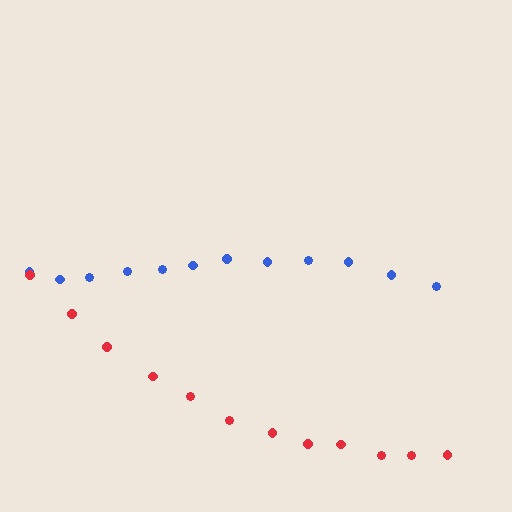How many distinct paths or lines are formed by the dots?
There are 2 distinct paths.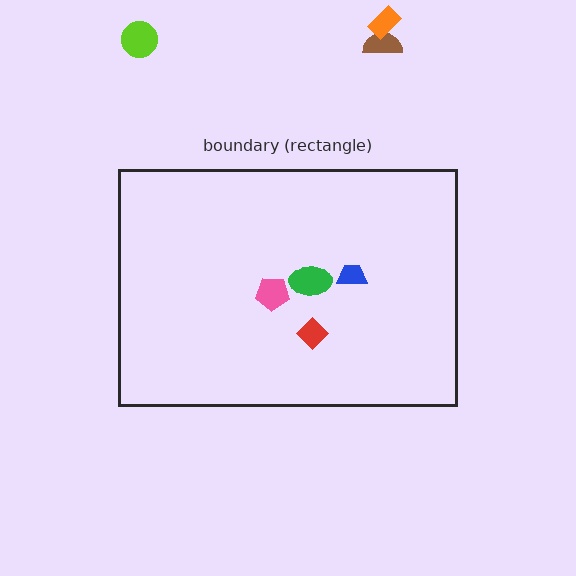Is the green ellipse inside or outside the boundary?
Inside.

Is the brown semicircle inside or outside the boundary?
Outside.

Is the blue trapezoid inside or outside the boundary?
Inside.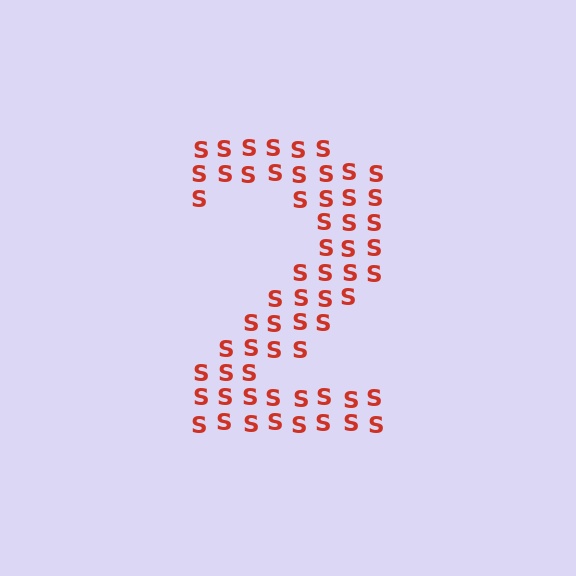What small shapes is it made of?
It is made of small letter S's.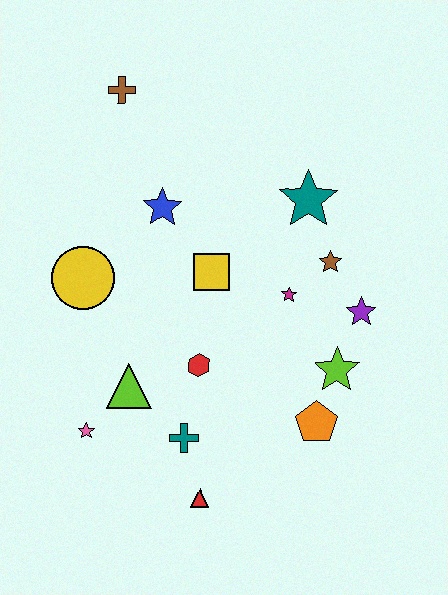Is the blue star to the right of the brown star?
No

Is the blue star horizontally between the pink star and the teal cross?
Yes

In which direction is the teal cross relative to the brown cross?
The teal cross is below the brown cross.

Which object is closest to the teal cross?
The red triangle is closest to the teal cross.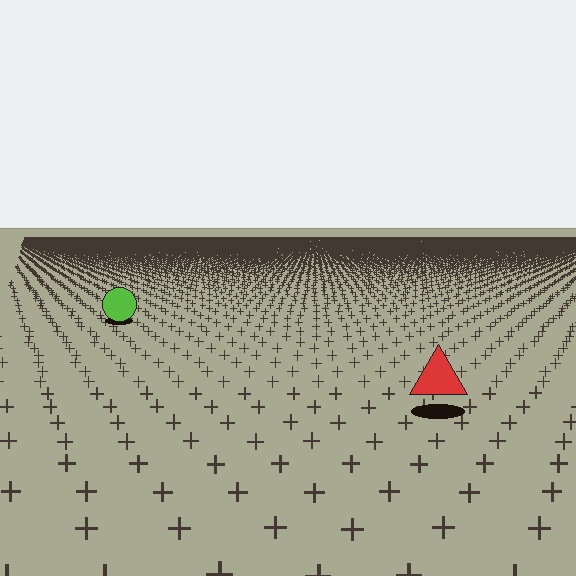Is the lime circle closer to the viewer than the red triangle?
No. The red triangle is closer — you can tell from the texture gradient: the ground texture is coarser near it.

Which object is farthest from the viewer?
The lime circle is farthest from the viewer. It appears smaller and the ground texture around it is denser.